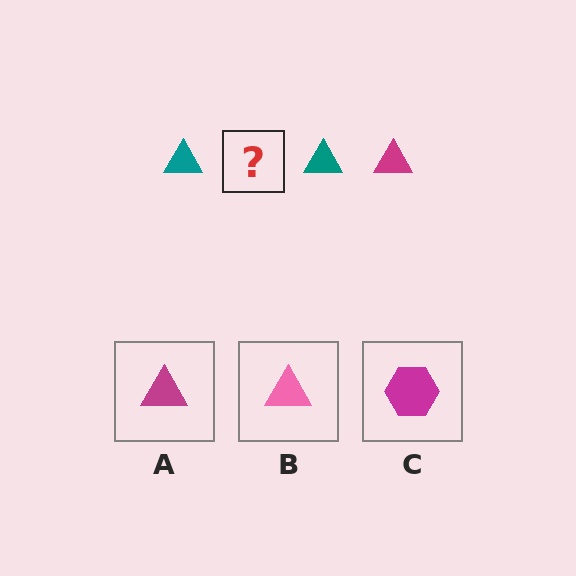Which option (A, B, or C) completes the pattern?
A.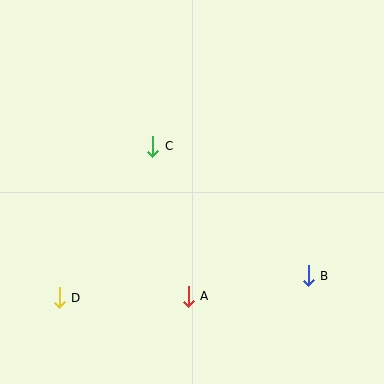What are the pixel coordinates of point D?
Point D is at (59, 298).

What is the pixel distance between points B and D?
The distance between B and D is 250 pixels.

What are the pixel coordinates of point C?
Point C is at (153, 146).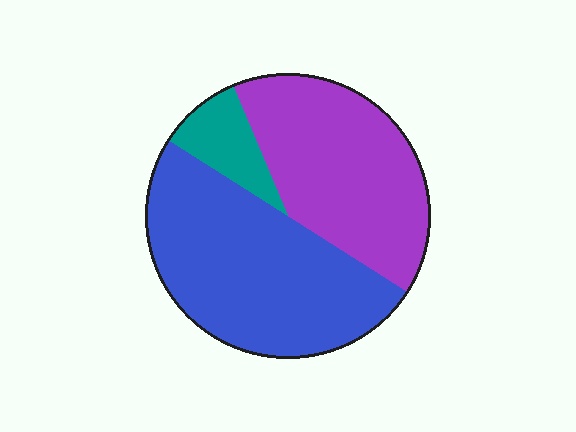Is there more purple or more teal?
Purple.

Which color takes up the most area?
Blue, at roughly 50%.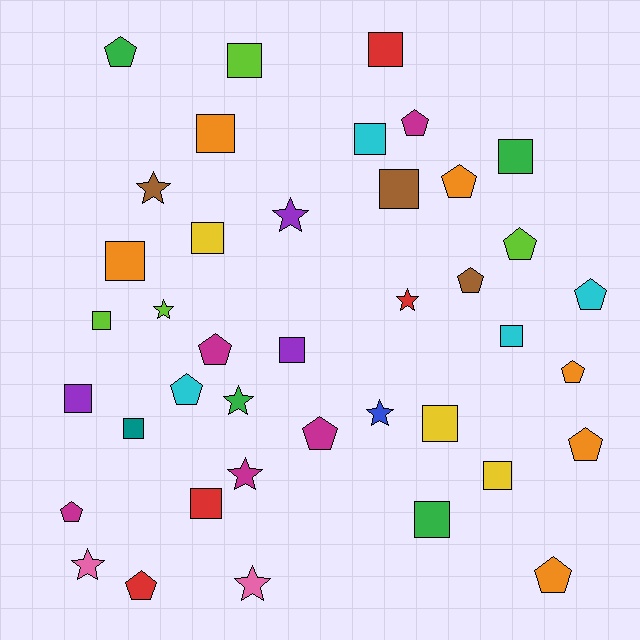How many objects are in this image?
There are 40 objects.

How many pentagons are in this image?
There are 14 pentagons.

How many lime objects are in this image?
There are 4 lime objects.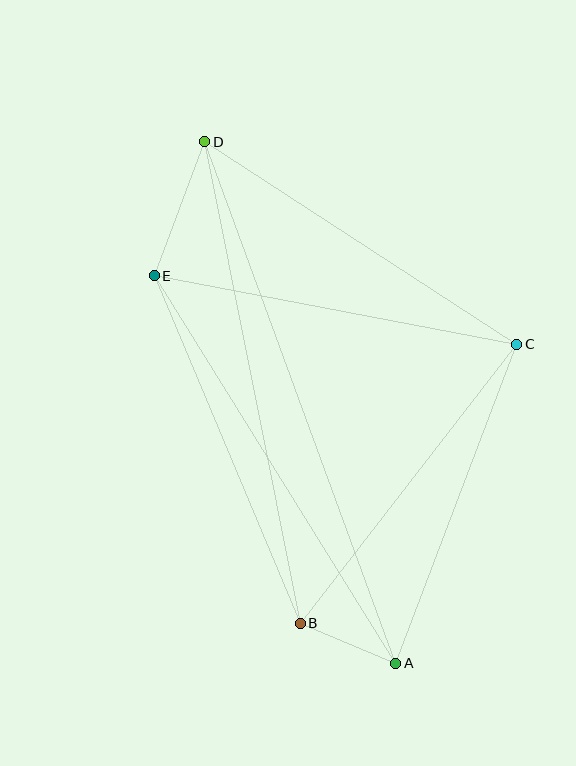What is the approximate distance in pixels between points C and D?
The distance between C and D is approximately 372 pixels.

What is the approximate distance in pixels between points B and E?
The distance between B and E is approximately 377 pixels.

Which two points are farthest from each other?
Points A and D are farthest from each other.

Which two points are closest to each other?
Points A and B are closest to each other.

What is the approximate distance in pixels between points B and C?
The distance between B and C is approximately 353 pixels.